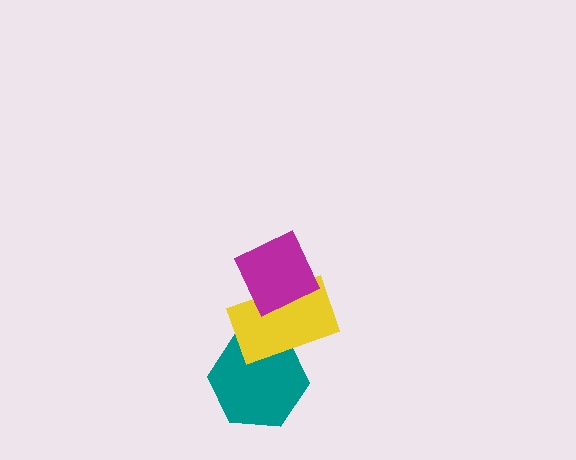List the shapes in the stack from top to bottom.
From top to bottom: the magenta diamond, the yellow rectangle, the teal hexagon.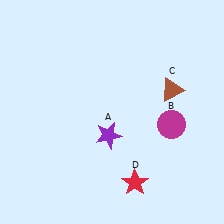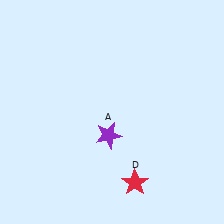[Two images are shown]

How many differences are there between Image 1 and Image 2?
There are 2 differences between the two images.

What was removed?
The magenta circle (B), the brown triangle (C) were removed in Image 2.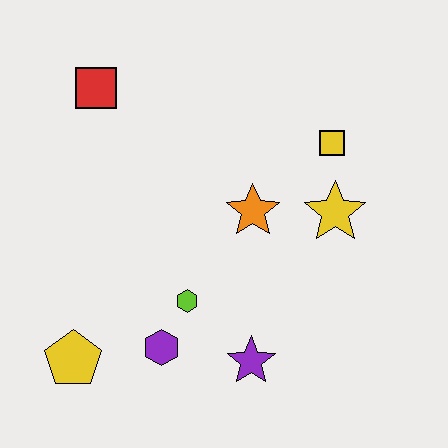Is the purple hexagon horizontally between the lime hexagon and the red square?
Yes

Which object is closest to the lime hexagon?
The purple hexagon is closest to the lime hexagon.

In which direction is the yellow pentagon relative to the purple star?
The yellow pentagon is to the left of the purple star.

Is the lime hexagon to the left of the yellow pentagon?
No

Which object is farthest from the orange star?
The yellow pentagon is farthest from the orange star.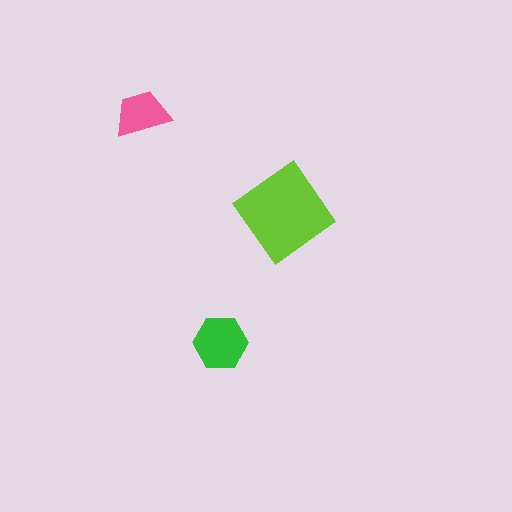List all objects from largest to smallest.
The lime diamond, the green hexagon, the pink trapezoid.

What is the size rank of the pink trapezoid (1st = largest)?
3rd.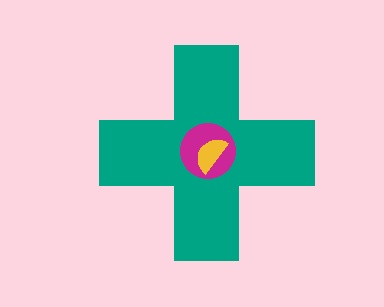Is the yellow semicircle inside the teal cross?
Yes.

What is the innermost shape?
The yellow semicircle.